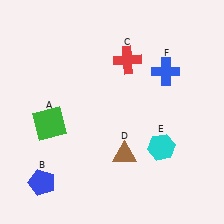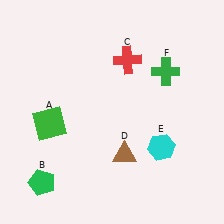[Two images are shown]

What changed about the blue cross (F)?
In Image 1, F is blue. In Image 2, it changed to green.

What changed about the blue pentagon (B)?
In Image 1, B is blue. In Image 2, it changed to green.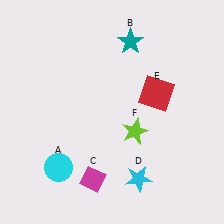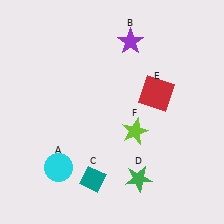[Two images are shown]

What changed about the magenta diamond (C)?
In Image 1, C is magenta. In Image 2, it changed to teal.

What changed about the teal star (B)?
In Image 1, B is teal. In Image 2, it changed to purple.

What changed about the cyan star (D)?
In Image 1, D is cyan. In Image 2, it changed to green.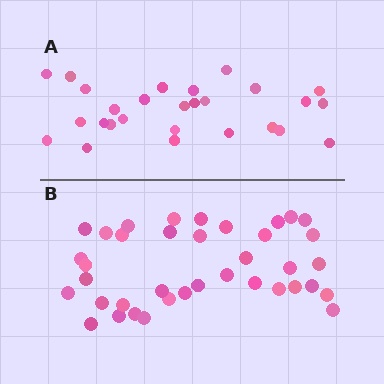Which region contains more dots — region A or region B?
Region B (the bottom region) has more dots.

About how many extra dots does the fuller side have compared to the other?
Region B has roughly 12 or so more dots than region A.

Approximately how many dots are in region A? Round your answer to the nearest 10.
About 30 dots. (The exact count is 27, which rounds to 30.)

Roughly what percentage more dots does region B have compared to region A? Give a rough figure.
About 40% more.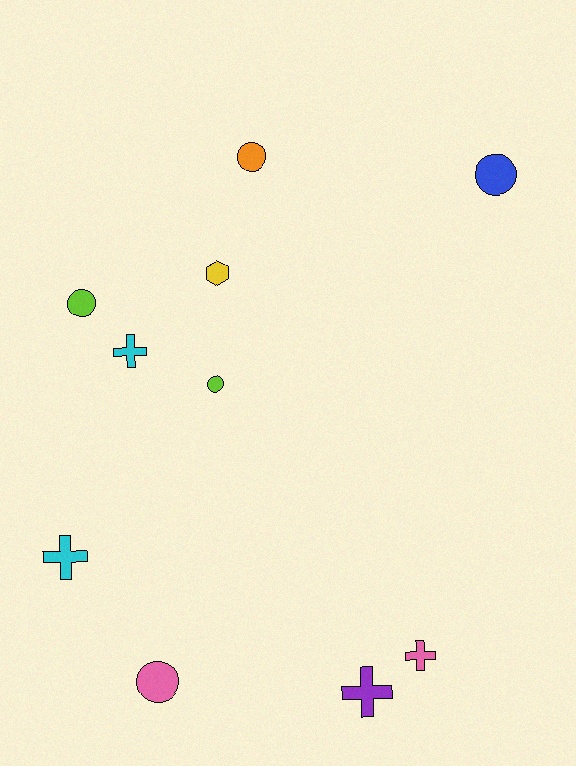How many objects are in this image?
There are 10 objects.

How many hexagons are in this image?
There is 1 hexagon.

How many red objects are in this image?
There are no red objects.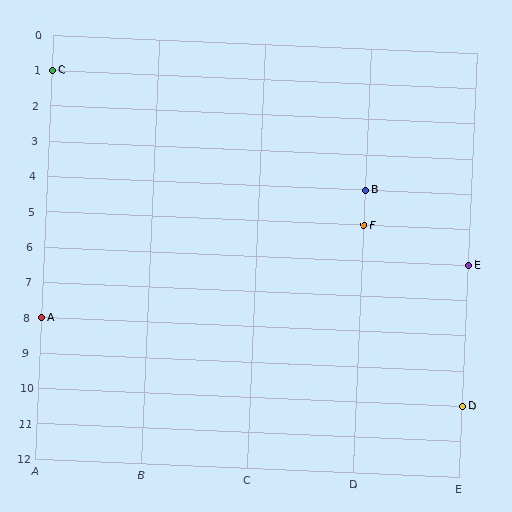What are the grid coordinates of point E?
Point E is at grid coordinates (E, 6).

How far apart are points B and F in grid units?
Points B and F are 1 row apart.